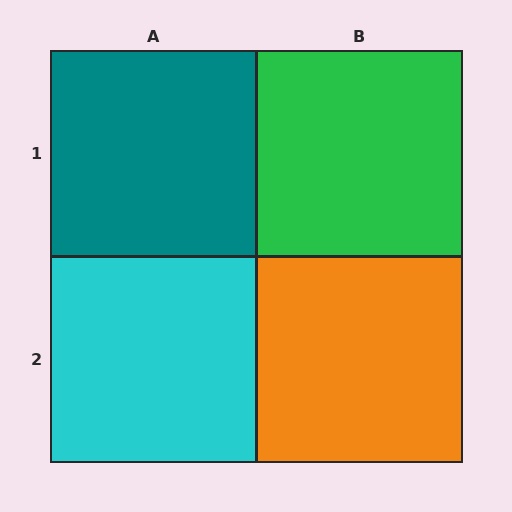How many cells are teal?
1 cell is teal.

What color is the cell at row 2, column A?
Cyan.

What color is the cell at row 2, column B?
Orange.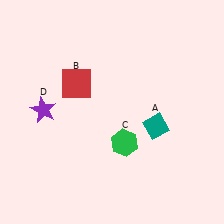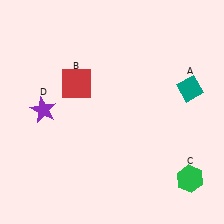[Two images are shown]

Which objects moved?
The objects that moved are: the teal diamond (A), the green hexagon (C).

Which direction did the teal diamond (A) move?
The teal diamond (A) moved up.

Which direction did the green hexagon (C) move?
The green hexagon (C) moved right.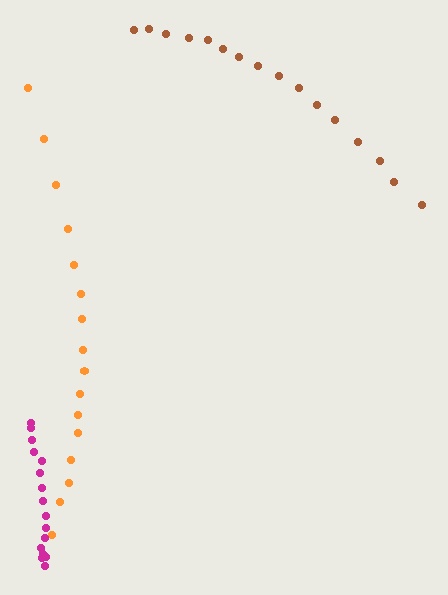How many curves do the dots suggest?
There are 3 distinct paths.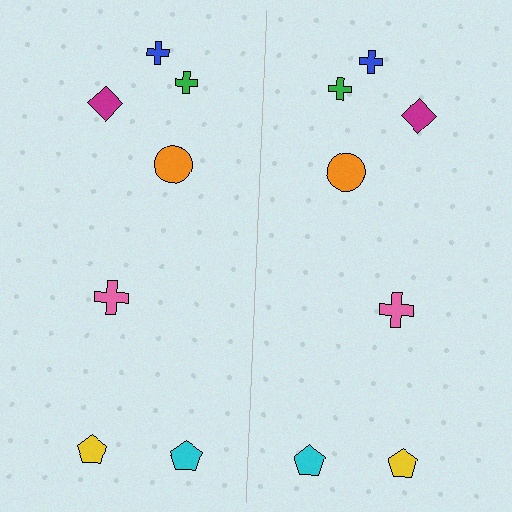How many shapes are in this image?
There are 14 shapes in this image.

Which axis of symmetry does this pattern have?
The pattern has a vertical axis of symmetry running through the center of the image.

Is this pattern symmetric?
Yes, this pattern has bilateral (reflection) symmetry.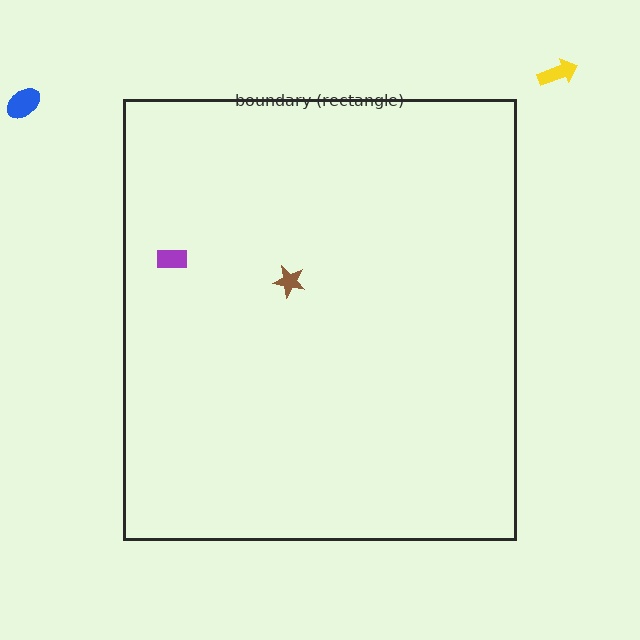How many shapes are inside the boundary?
2 inside, 2 outside.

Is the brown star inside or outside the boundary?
Inside.